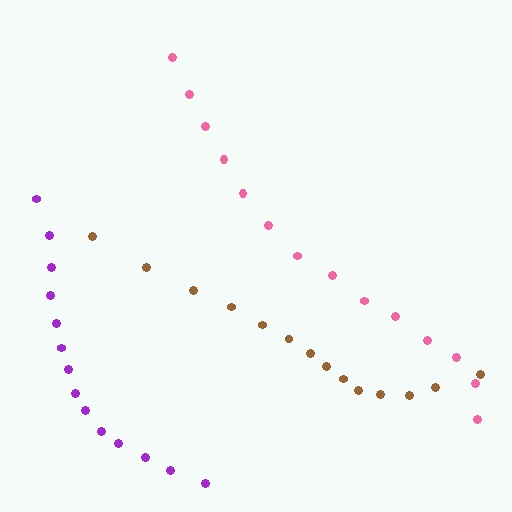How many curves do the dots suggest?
There are 3 distinct paths.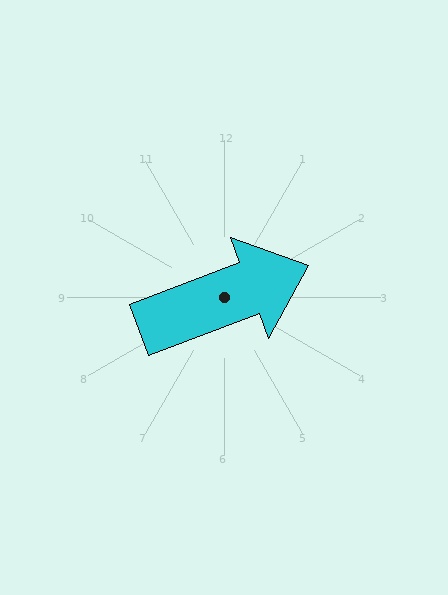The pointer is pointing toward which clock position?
Roughly 2 o'clock.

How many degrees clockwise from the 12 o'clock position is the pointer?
Approximately 69 degrees.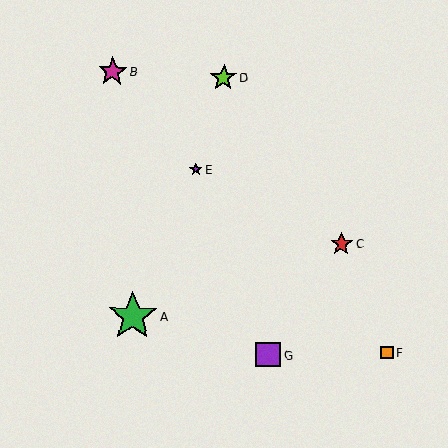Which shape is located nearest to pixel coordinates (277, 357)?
The purple square (labeled G) at (268, 355) is nearest to that location.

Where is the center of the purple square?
The center of the purple square is at (268, 355).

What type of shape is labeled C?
Shape C is a red star.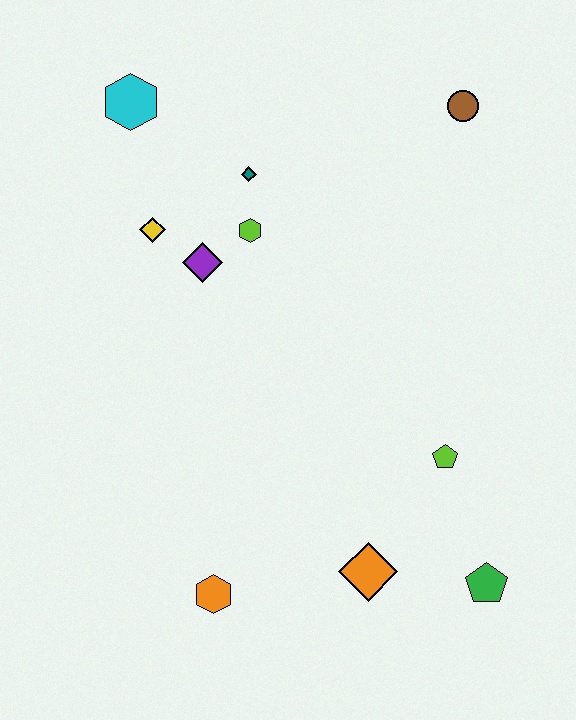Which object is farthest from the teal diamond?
The green pentagon is farthest from the teal diamond.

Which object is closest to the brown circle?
The teal diamond is closest to the brown circle.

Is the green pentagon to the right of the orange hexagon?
Yes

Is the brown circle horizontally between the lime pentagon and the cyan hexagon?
No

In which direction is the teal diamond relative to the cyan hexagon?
The teal diamond is to the right of the cyan hexagon.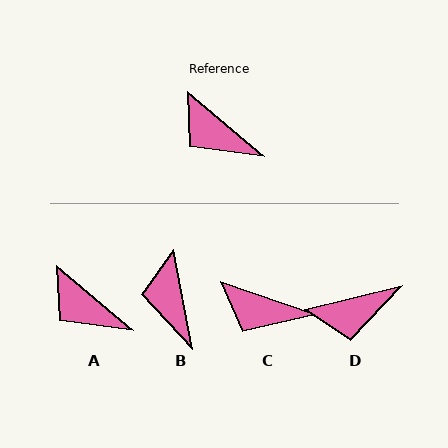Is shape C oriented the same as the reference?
No, it is off by about 21 degrees.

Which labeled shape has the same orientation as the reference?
A.